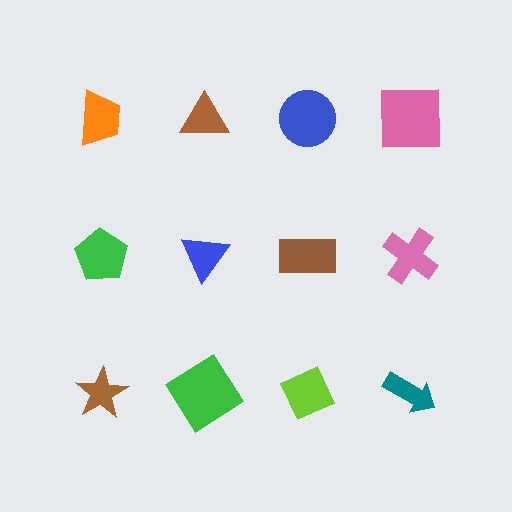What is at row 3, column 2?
A green diamond.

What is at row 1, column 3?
A blue circle.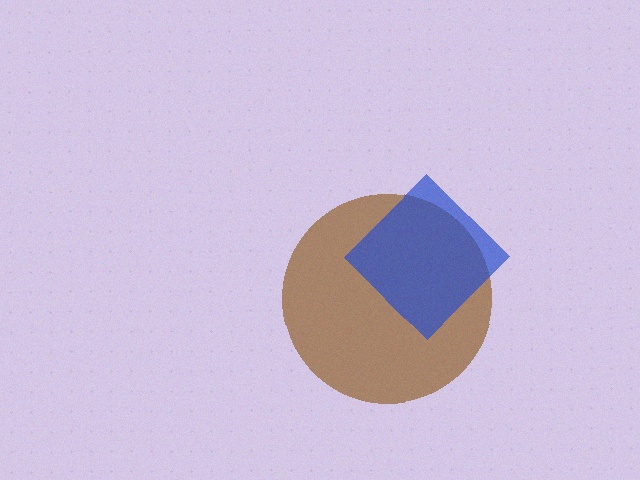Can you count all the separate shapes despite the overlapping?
Yes, there are 2 separate shapes.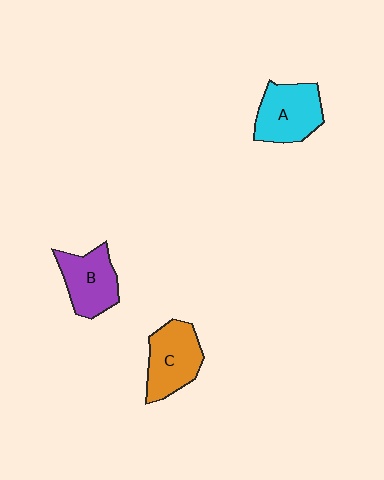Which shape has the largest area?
Shape A (cyan).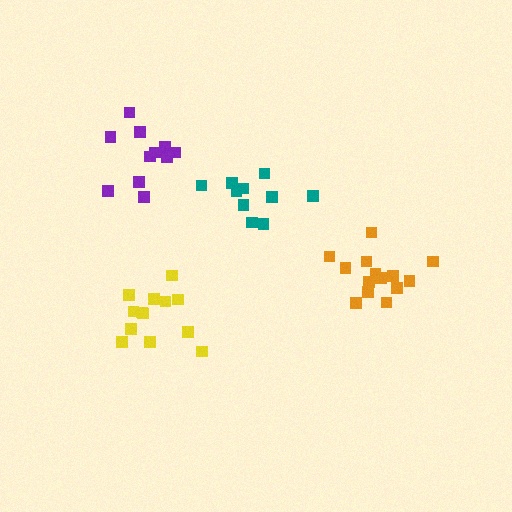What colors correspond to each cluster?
The clusters are colored: yellow, teal, purple, orange.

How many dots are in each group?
Group 1: 13 dots, Group 2: 10 dots, Group 3: 11 dots, Group 4: 14 dots (48 total).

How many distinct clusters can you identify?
There are 4 distinct clusters.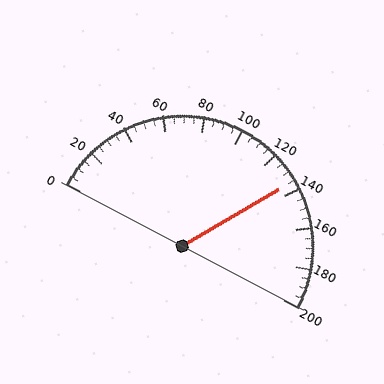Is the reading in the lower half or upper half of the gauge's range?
The reading is in the upper half of the range (0 to 200).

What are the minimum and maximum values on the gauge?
The gauge ranges from 0 to 200.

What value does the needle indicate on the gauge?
The needle indicates approximately 135.